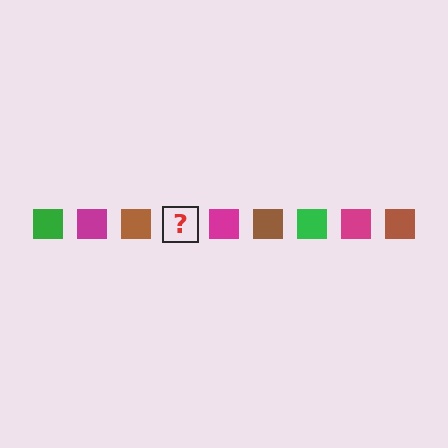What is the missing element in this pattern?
The missing element is a green square.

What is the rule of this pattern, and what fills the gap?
The rule is that the pattern cycles through green, magenta, brown squares. The gap should be filled with a green square.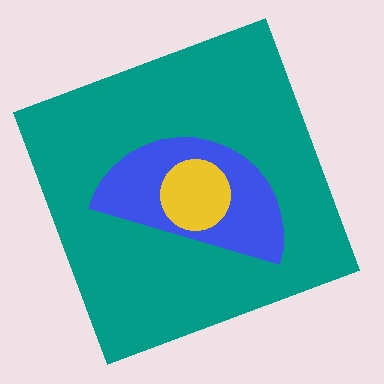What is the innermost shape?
The yellow circle.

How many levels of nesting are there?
3.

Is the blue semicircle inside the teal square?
Yes.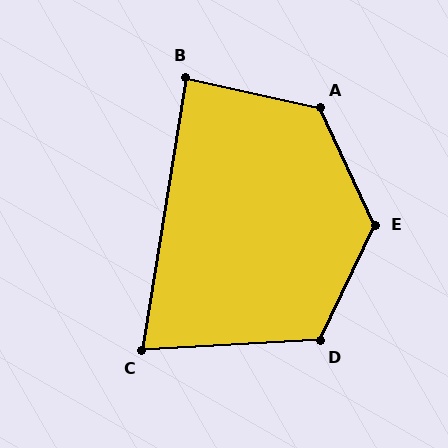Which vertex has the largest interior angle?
E, at approximately 130 degrees.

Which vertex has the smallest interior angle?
C, at approximately 78 degrees.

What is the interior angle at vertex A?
Approximately 127 degrees (obtuse).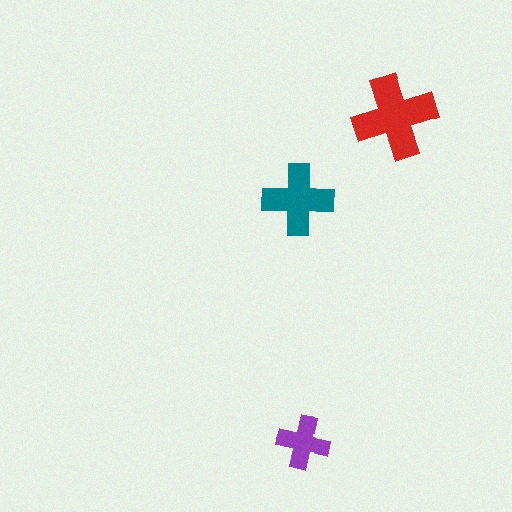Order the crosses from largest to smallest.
the red one, the teal one, the purple one.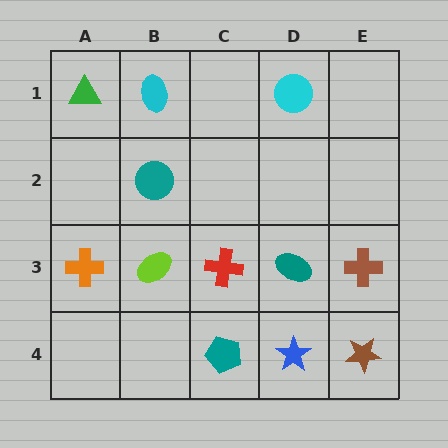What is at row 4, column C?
A teal pentagon.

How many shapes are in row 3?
5 shapes.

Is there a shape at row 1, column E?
No, that cell is empty.